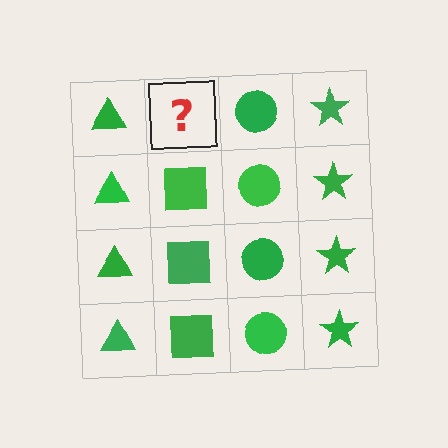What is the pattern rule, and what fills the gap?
The rule is that each column has a consistent shape. The gap should be filled with a green square.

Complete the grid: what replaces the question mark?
The question mark should be replaced with a green square.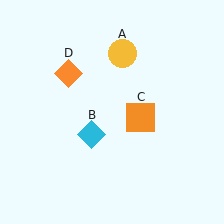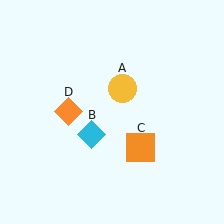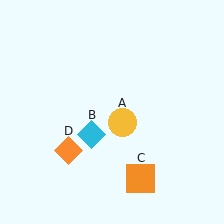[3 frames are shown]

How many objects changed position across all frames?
3 objects changed position: yellow circle (object A), orange square (object C), orange diamond (object D).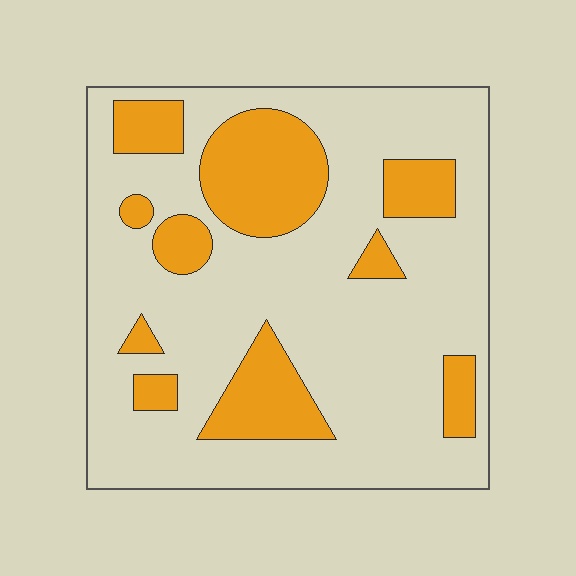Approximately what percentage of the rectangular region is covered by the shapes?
Approximately 25%.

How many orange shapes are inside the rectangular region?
10.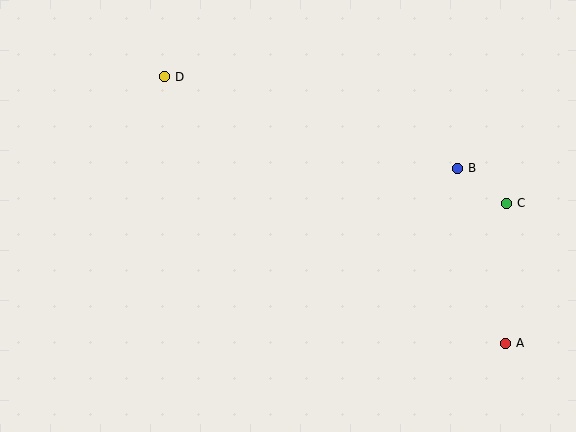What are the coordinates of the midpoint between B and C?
The midpoint between B and C is at (482, 186).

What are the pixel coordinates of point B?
Point B is at (458, 168).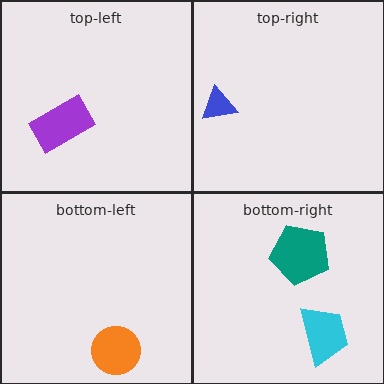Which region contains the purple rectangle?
The top-left region.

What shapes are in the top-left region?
The purple rectangle.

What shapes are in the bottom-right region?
The teal pentagon, the cyan trapezoid.